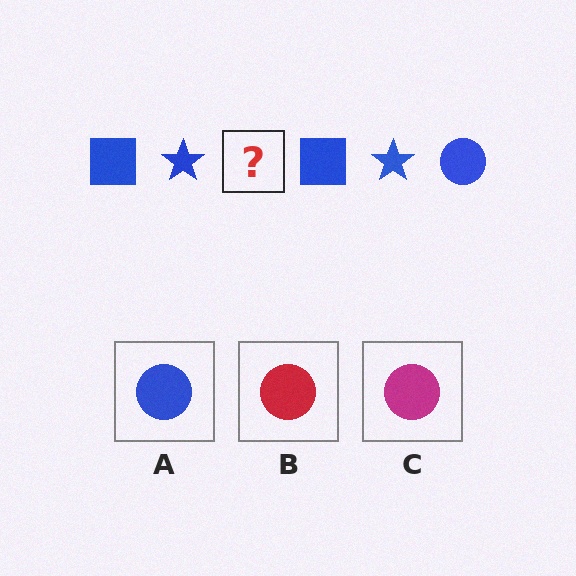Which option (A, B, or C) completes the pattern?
A.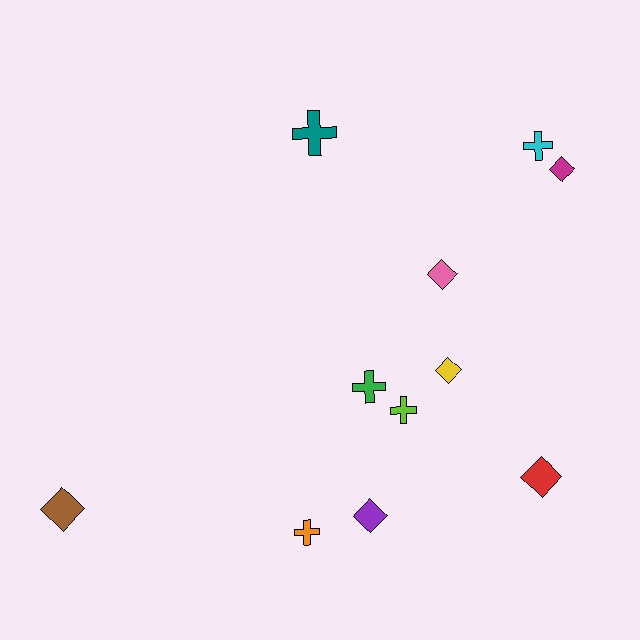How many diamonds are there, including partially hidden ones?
There are 6 diamonds.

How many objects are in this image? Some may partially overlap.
There are 11 objects.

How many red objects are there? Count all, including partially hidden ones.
There is 1 red object.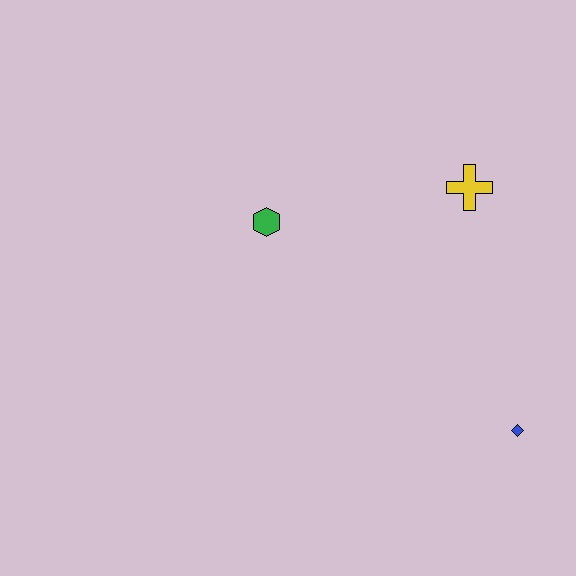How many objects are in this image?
There are 3 objects.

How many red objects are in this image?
There are no red objects.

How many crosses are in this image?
There is 1 cross.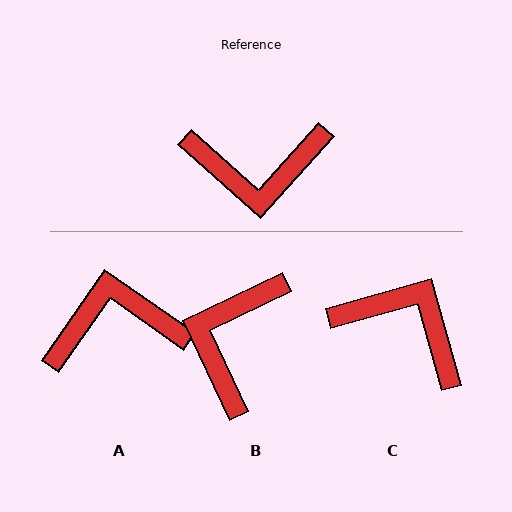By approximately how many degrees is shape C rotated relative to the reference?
Approximately 147 degrees counter-clockwise.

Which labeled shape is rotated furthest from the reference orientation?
A, about 173 degrees away.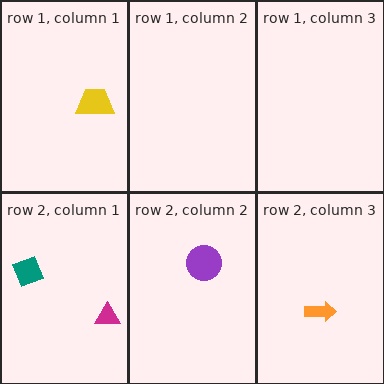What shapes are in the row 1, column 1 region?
The yellow trapezoid.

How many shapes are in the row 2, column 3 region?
1.